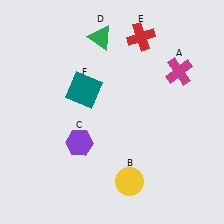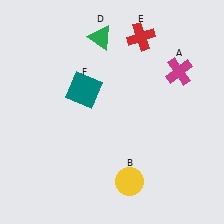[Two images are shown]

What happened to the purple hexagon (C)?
The purple hexagon (C) was removed in Image 2. It was in the bottom-left area of Image 1.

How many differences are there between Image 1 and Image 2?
There is 1 difference between the two images.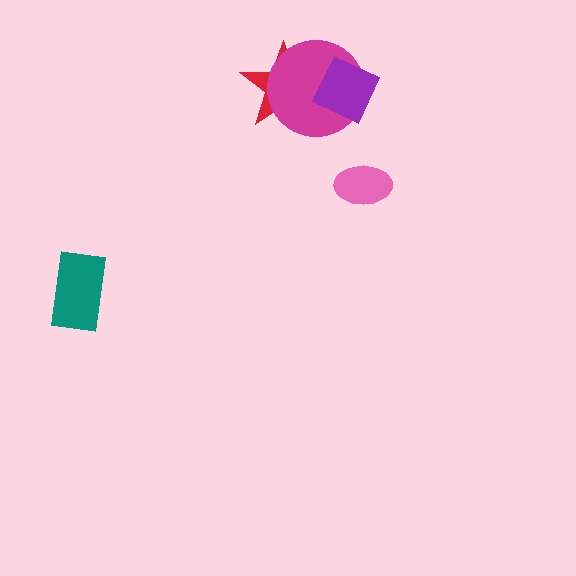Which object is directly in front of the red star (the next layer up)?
The magenta circle is directly in front of the red star.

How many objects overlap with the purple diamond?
2 objects overlap with the purple diamond.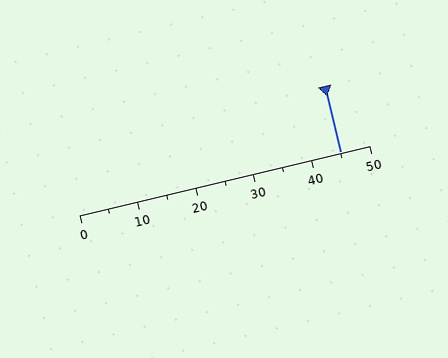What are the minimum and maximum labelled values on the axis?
The axis runs from 0 to 50.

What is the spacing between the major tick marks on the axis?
The major ticks are spaced 10 apart.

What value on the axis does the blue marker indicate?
The marker indicates approximately 45.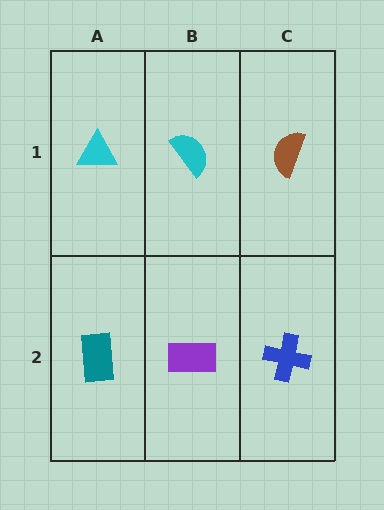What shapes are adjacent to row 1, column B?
A purple rectangle (row 2, column B), a cyan triangle (row 1, column A), a brown semicircle (row 1, column C).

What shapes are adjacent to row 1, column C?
A blue cross (row 2, column C), a cyan semicircle (row 1, column B).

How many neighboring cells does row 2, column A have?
2.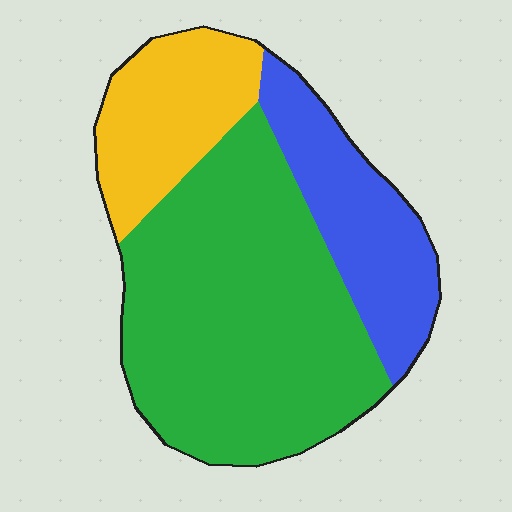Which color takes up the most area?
Green, at roughly 60%.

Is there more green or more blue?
Green.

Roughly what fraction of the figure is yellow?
Yellow takes up about one fifth (1/5) of the figure.